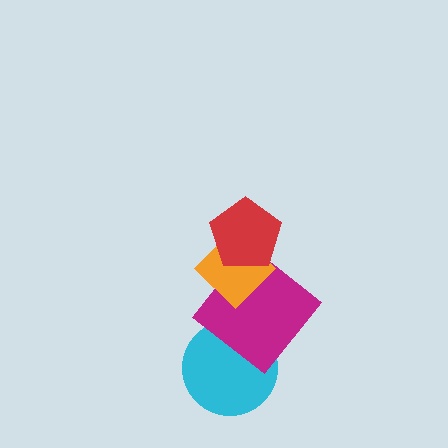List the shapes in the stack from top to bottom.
From top to bottom: the red pentagon, the orange diamond, the magenta diamond, the cyan circle.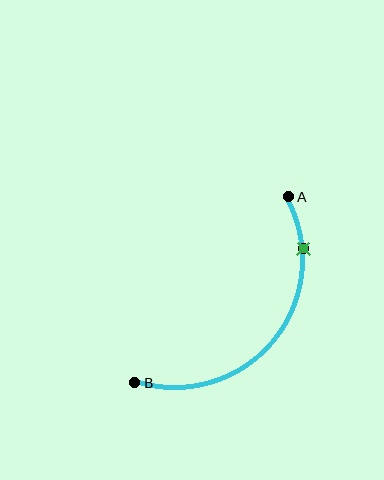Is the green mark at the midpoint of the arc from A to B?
No. The green mark lies on the arc but is closer to endpoint A. The arc midpoint would be at the point on the curve equidistant along the arc from both A and B.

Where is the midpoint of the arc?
The arc midpoint is the point on the curve farthest from the straight line joining A and B. It sits below and to the right of that line.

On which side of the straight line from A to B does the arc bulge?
The arc bulges below and to the right of the straight line connecting A and B.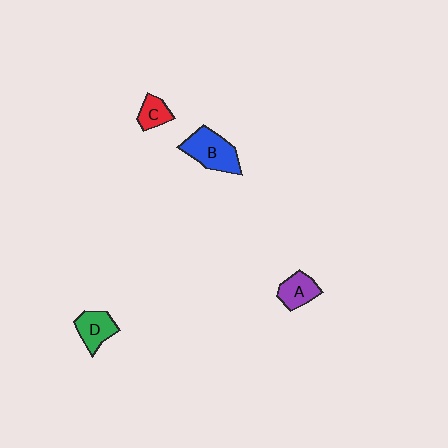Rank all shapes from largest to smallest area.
From largest to smallest: B (blue), D (green), A (purple), C (red).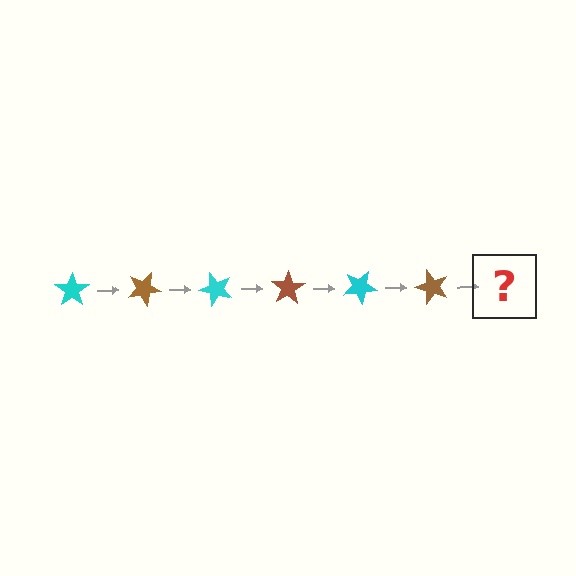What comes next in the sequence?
The next element should be a cyan star, rotated 150 degrees from the start.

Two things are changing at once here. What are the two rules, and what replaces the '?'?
The two rules are that it rotates 25 degrees each step and the color cycles through cyan and brown. The '?' should be a cyan star, rotated 150 degrees from the start.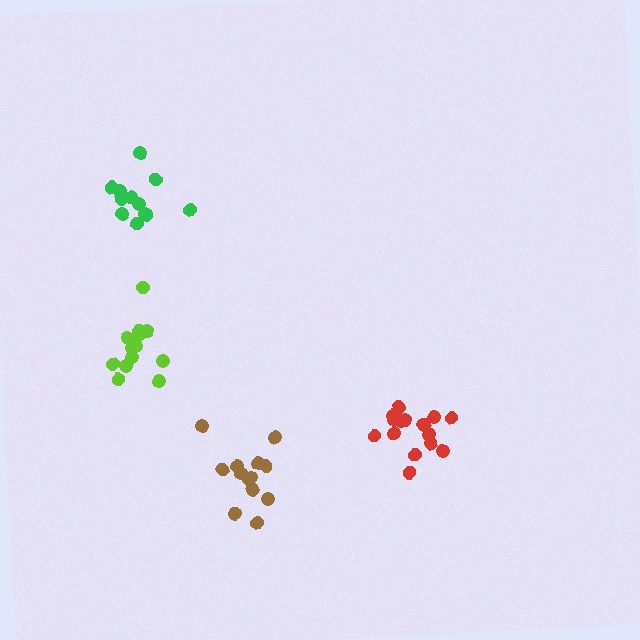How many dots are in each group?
Group 1: 13 dots, Group 2: 13 dots, Group 3: 16 dots, Group 4: 12 dots (54 total).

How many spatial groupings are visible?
There are 4 spatial groupings.